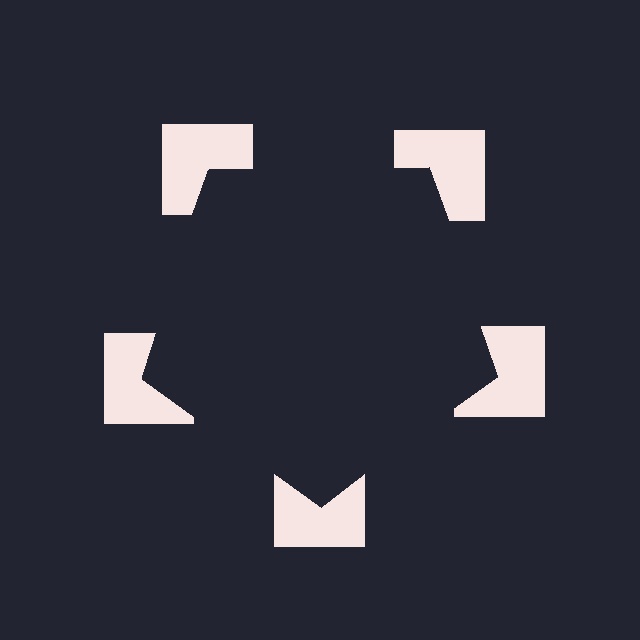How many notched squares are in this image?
There are 5 — one at each vertex of the illusory pentagon.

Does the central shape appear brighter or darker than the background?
It typically appears slightly darker than the background, even though no actual brightness change is drawn.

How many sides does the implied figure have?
5 sides.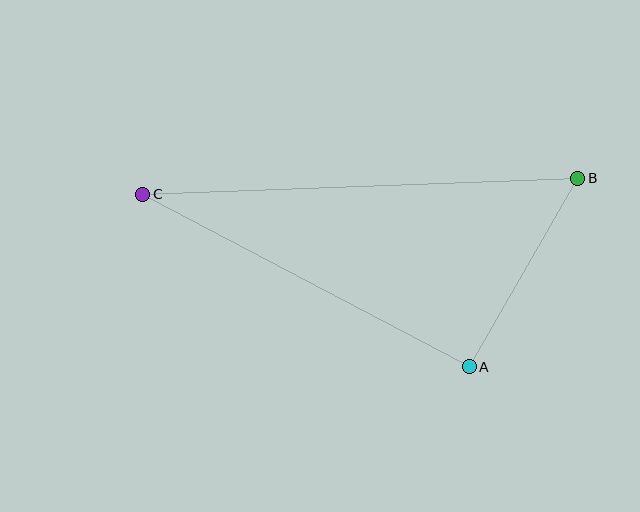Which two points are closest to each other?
Points A and B are closest to each other.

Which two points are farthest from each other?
Points B and C are farthest from each other.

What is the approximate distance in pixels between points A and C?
The distance between A and C is approximately 369 pixels.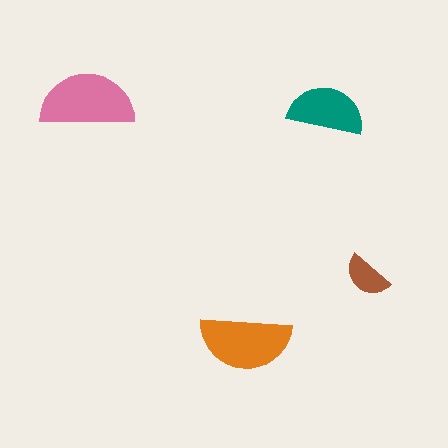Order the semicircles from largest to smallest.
the pink one, the orange one, the teal one, the brown one.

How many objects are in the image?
There are 4 objects in the image.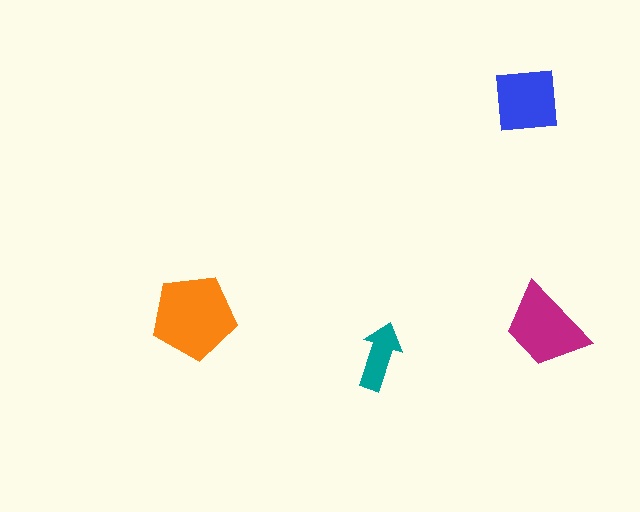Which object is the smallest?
The teal arrow.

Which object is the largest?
The orange pentagon.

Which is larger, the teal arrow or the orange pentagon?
The orange pentagon.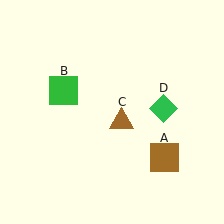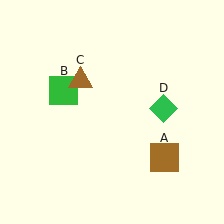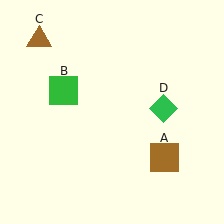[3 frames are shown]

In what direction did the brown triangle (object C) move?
The brown triangle (object C) moved up and to the left.